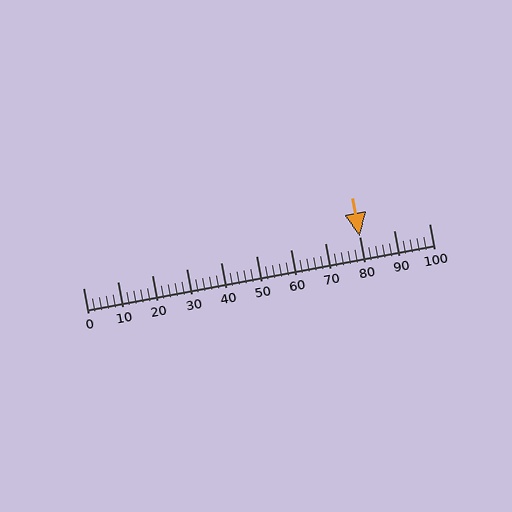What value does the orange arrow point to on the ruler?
The orange arrow points to approximately 80.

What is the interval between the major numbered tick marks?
The major tick marks are spaced 10 units apart.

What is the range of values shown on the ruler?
The ruler shows values from 0 to 100.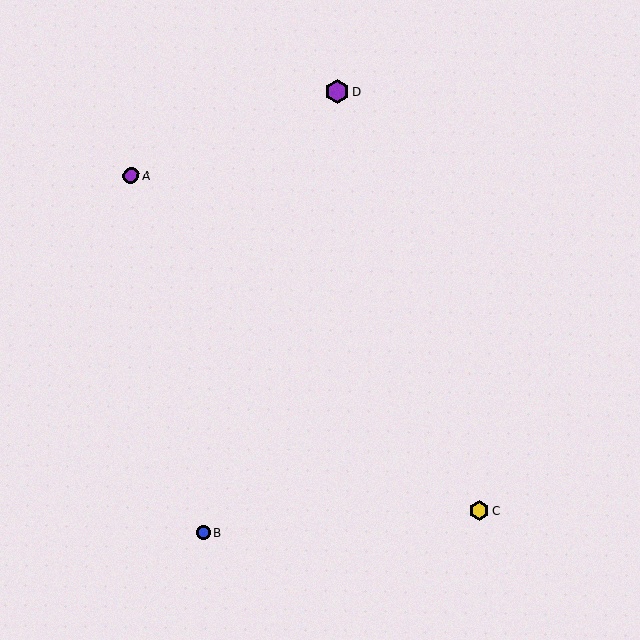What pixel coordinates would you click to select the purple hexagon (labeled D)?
Click at (337, 91) to select the purple hexagon D.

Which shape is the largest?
The purple hexagon (labeled D) is the largest.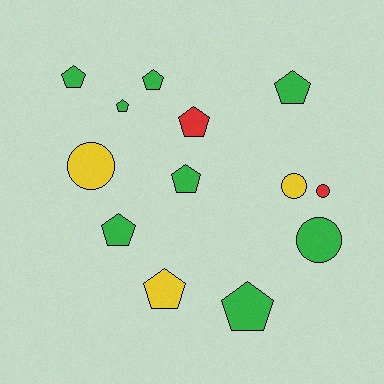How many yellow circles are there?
There are 2 yellow circles.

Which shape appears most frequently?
Pentagon, with 9 objects.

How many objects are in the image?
There are 13 objects.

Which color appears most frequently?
Green, with 8 objects.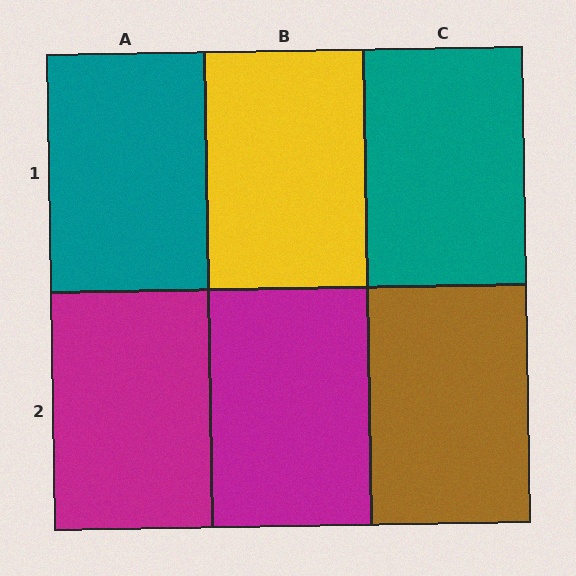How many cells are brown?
1 cell is brown.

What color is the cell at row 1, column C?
Teal.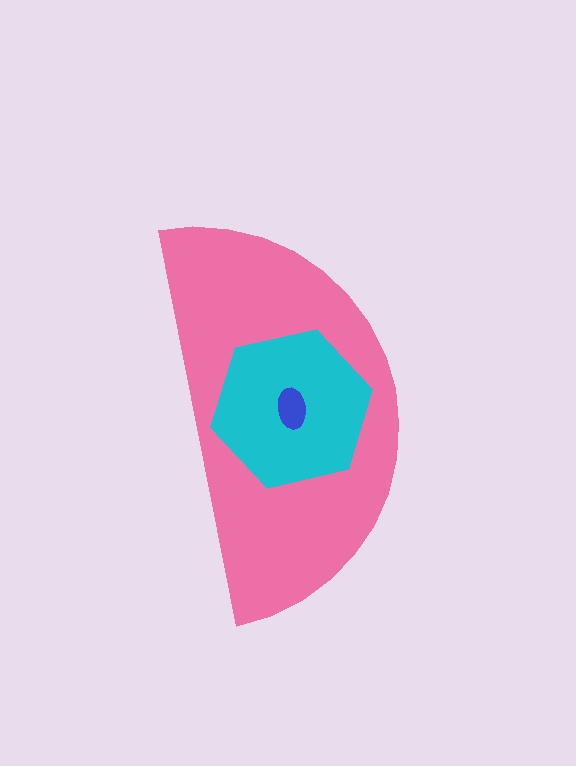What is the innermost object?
The blue ellipse.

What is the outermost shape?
The pink semicircle.